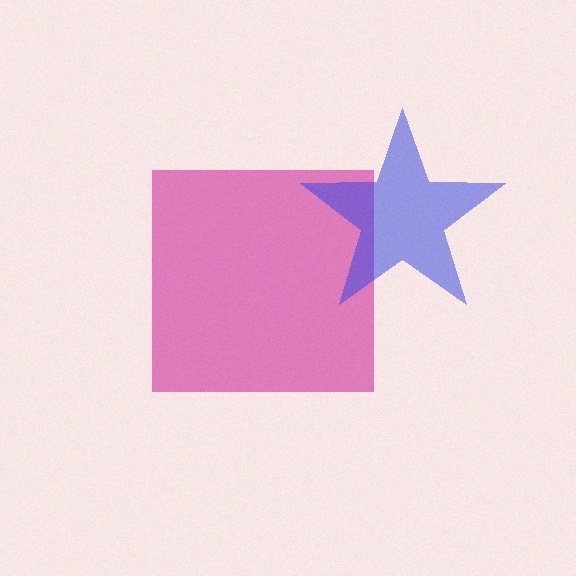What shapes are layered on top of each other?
The layered shapes are: a magenta square, a blue star.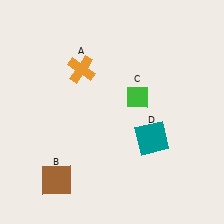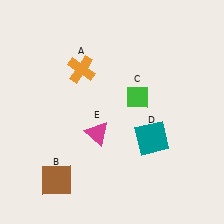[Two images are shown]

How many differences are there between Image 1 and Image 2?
There is 1 difference between the two images.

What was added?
A magenta triangle (E) was added in Image 2.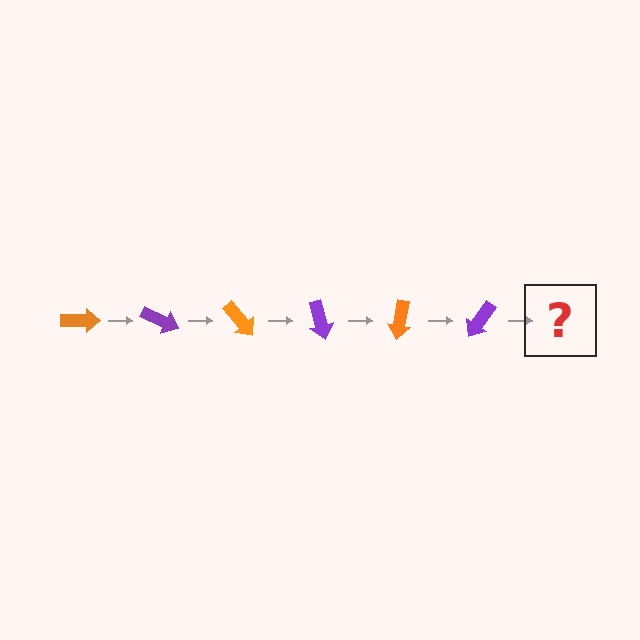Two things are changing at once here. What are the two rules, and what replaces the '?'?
The two rules are that it rotates 25 degrees each step and the color cycles through orange and purple. The '?' should be an orange arrow, rotated 150 degrees from the start.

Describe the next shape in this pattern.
It should be an orange arrow, rotated 150 degrees from the start.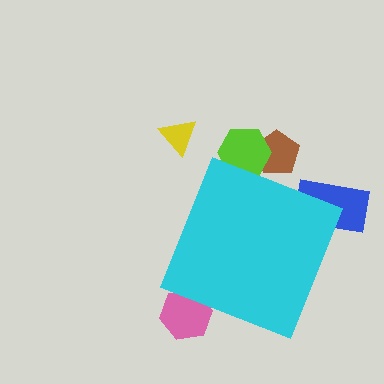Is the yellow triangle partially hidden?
No, the yellow triangle is fully visible.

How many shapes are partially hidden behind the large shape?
4 shapes are partially hidden.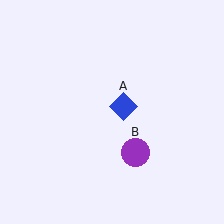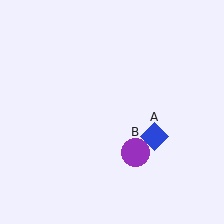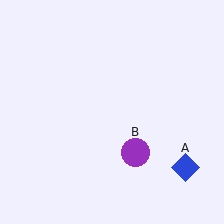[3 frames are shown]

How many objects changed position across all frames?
1 object changed position: blue diamond (object A).